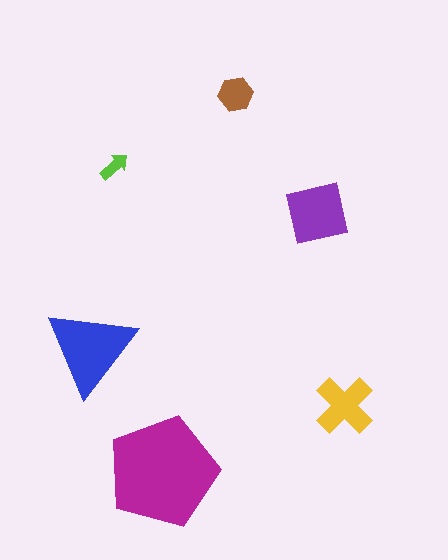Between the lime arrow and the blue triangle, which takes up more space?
The blue triangle.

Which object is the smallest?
The lime arrow.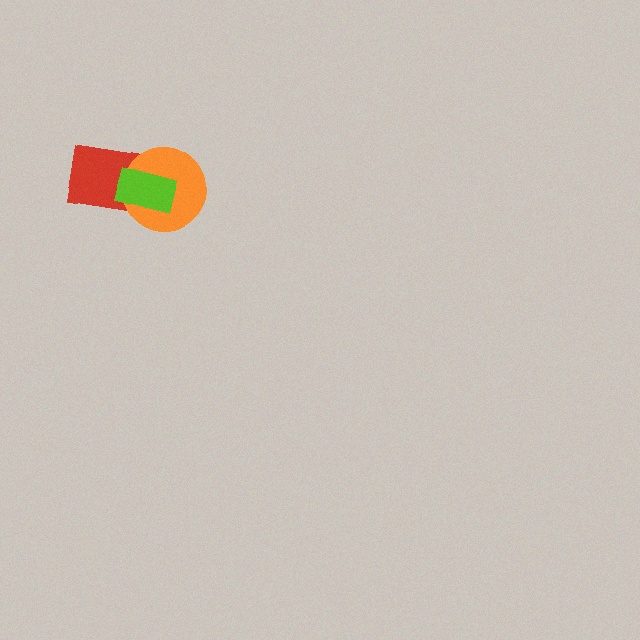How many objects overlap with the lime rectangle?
2 objects overlap with the lime rectangle.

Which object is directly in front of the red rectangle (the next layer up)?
The orange circle is directly in front of the red rectangle.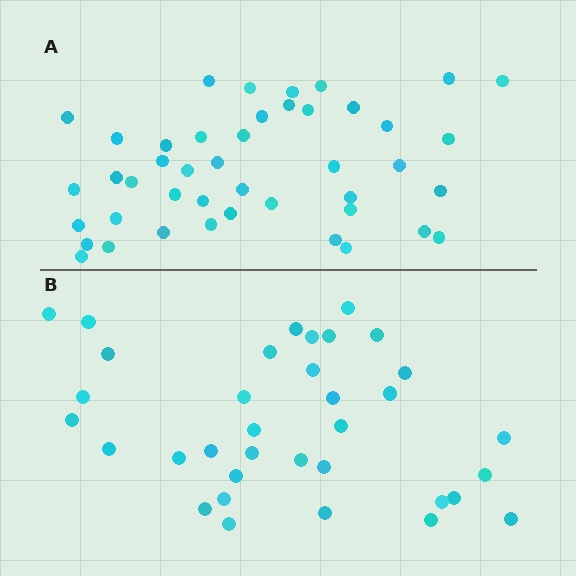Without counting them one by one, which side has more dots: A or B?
Region A (the top region) has more dots.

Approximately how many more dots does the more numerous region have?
Region A has roughly 8 or so more dots than region B.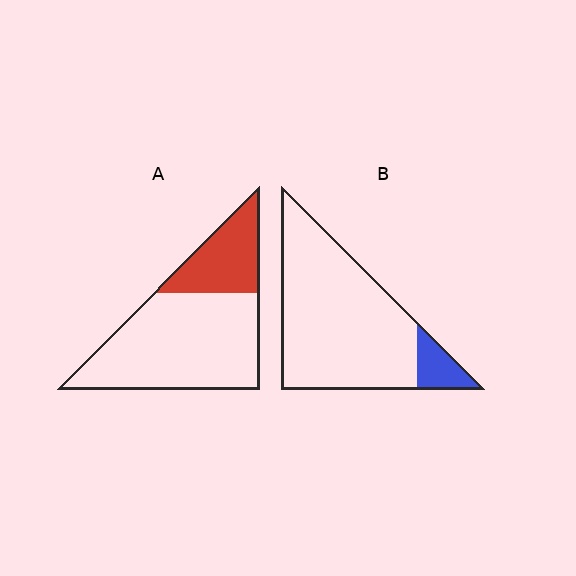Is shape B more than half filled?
No.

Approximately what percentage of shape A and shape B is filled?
A is approximately 30% and B is approximately 10%.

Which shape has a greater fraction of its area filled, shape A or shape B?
Shape A.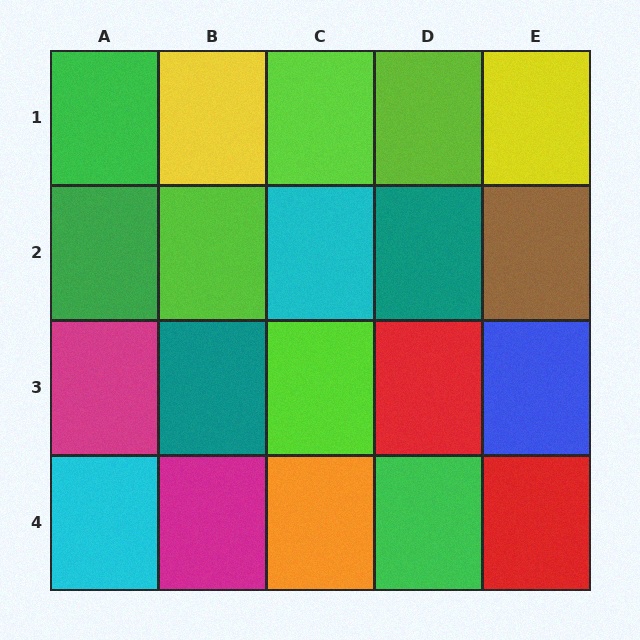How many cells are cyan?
2 cells are cyan.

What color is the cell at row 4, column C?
Orange.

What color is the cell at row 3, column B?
Teal.